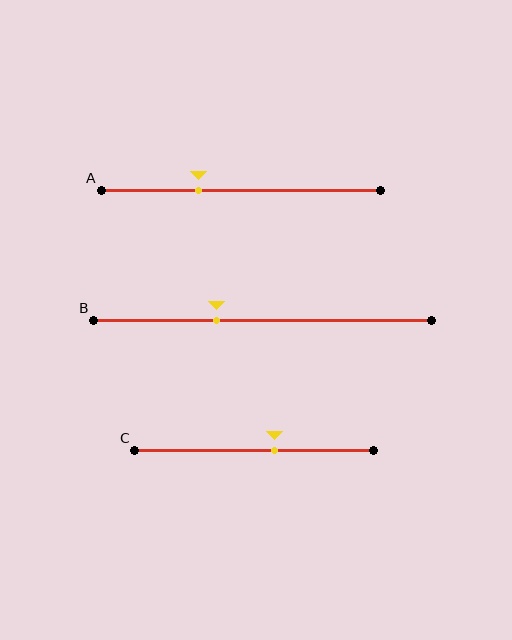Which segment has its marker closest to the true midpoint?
Segment C has its marker closest to the true midpoint.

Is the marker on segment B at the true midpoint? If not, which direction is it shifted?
No, the marker on segment B is shifted to the left by about 14% of the segment length.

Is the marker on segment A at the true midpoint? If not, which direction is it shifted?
No, the marker on segment A is shifted to the left by about 15% of the segment length.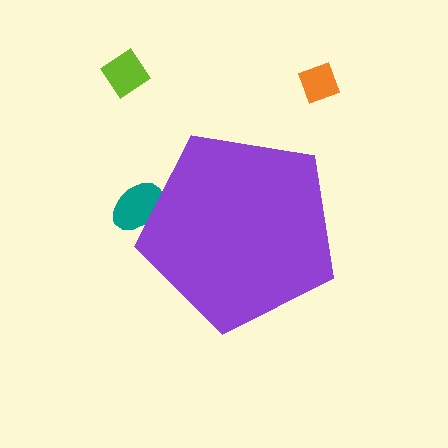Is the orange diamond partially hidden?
No, the orange diamond is fully visible.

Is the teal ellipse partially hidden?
Yes, the teal ellipse is partially hidden behind the purple pentagon.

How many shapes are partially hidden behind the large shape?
1 shape is partially hidden.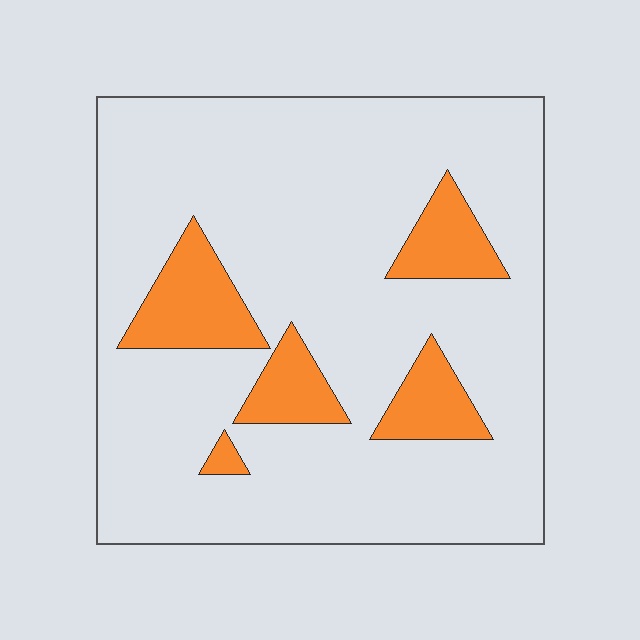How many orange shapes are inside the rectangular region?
5.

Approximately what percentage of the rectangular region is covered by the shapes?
Approximately 15%.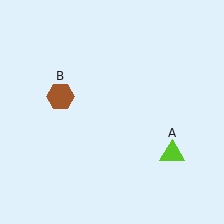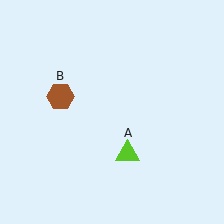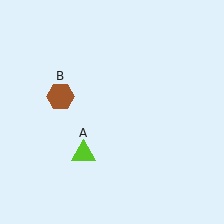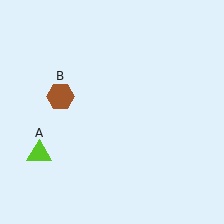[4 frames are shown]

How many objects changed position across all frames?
1 object changed position: lime triangle (object A).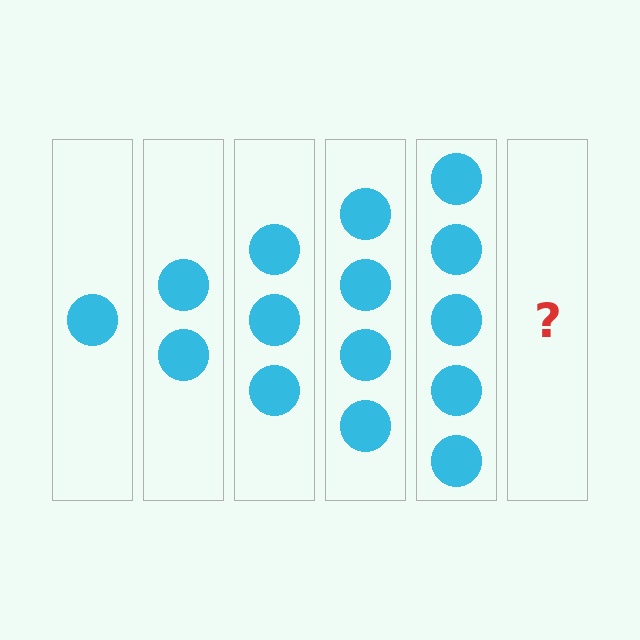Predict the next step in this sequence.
The next step is 6 circles.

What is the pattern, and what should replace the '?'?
The pattern is that each step adds one more circle. The '?' should be 6 circles.